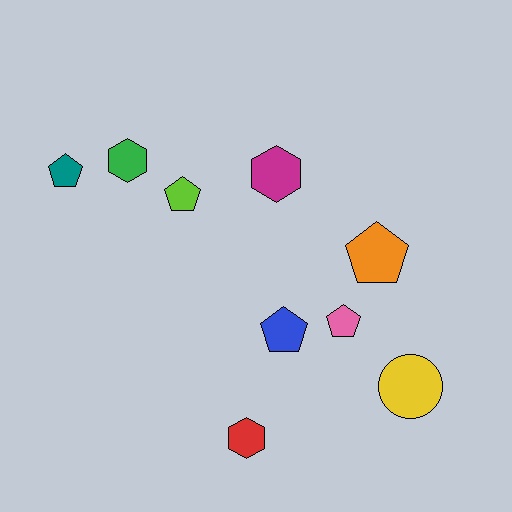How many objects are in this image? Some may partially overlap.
There are 9 objects.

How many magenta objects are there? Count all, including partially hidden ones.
There is 1 magenta object.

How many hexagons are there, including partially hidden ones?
There are 3 hexagons.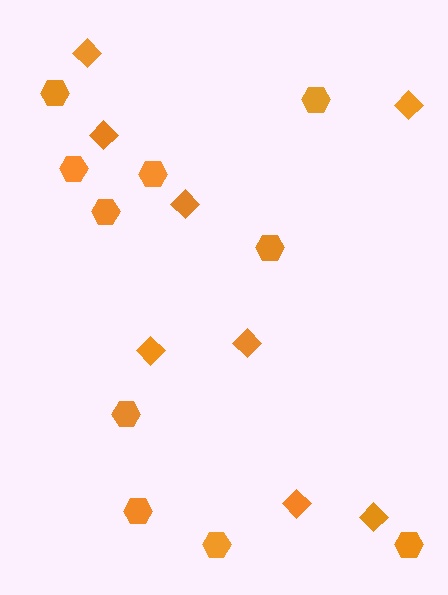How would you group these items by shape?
There are 2 groups: one group of diamonds (8) and one group of hexagons (10).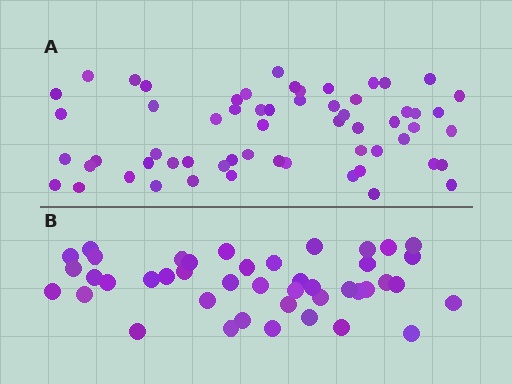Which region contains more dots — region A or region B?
Region A (the top region) has more dots.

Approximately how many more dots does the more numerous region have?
Region A has approximately 15 more dots than region B.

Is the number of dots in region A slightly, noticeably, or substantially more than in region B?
Region A has noticeably more, but not dramatically so. The ratio is roughly 1.4 to 1.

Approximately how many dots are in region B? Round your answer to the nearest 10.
About 40 dots. (The exact count is 43, which rounds to 40.)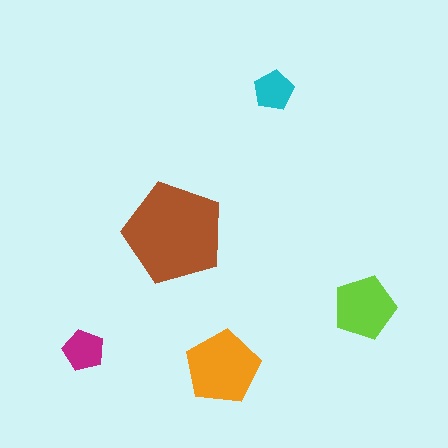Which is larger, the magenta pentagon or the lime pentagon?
The lime one.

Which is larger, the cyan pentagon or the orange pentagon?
The orange one.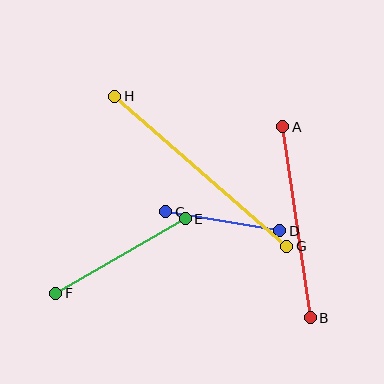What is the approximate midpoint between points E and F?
The midpoint is at approximately (120, 256) pixels.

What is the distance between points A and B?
The distance is approximately 193 pixels.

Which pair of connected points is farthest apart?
Points G and H are farthest apart.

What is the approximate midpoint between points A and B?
The midpoint is at approximately (297, 222) pixels.